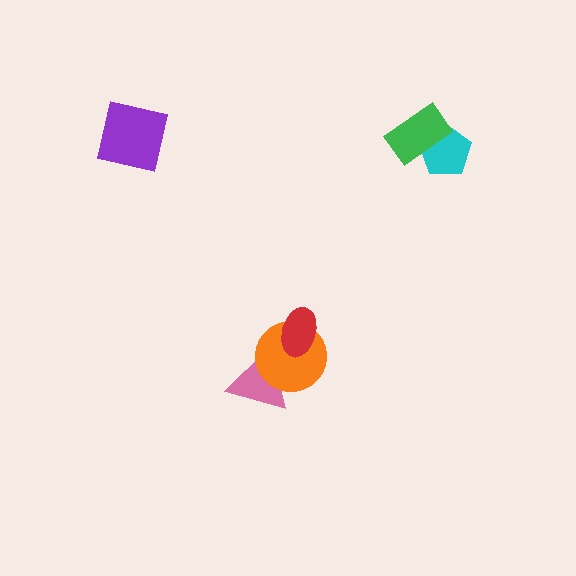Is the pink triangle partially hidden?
Yes, it is partially covered by another shape.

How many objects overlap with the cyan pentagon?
1 object overlaps with the cyan pentagon.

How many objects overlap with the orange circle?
2 objects overlap with the orange circle.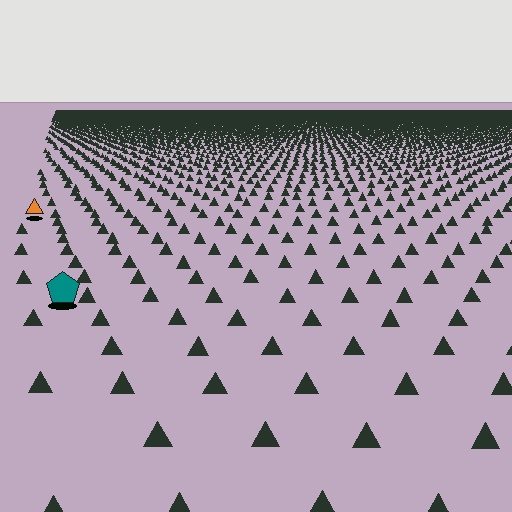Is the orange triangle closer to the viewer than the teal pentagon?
No. The teal pentagon is closer — you can tell from the texture gradient: the ground texture is coarser near it.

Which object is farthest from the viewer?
The orange triangle is farthest from the viewer. It appears smaller and the ground texture around it is denser.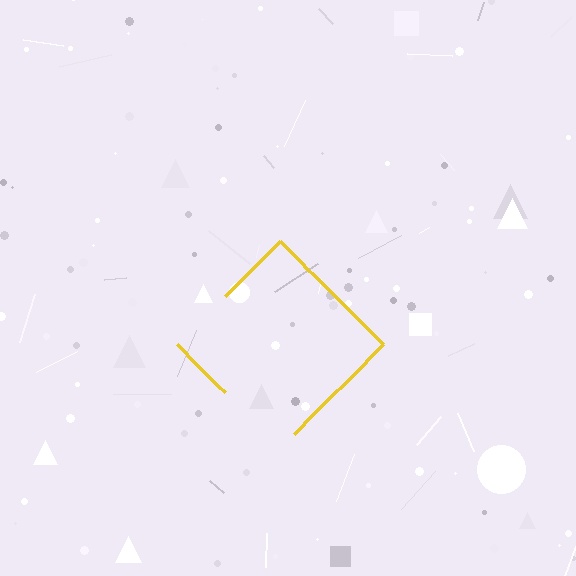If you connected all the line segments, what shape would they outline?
They would outline a diamond.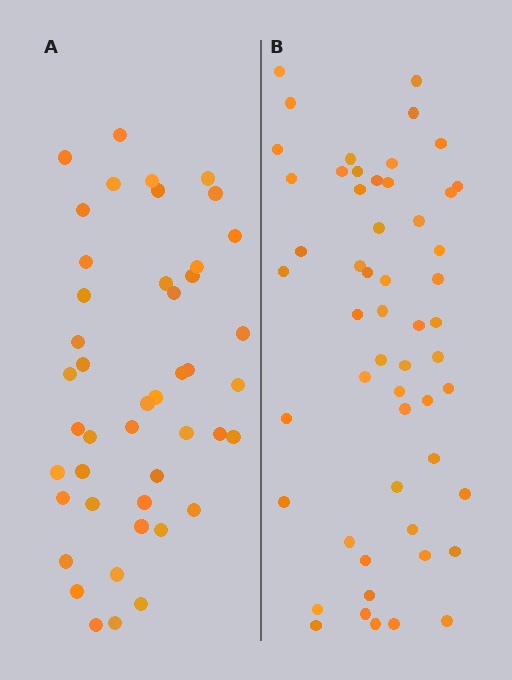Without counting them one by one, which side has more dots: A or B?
Region B (the right region) has more dots.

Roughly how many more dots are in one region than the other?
Region B has roughly 8 or so more dots than region A.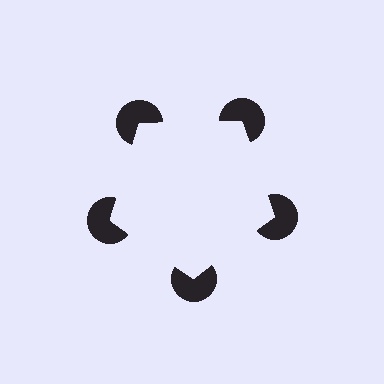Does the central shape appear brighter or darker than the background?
It typically appears slightly brighter than the background, even though no actual brightness change is drawn.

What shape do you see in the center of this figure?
An illusory pentagon — its edges are inferred from the aligned wedge cuts in the pac-man discs, not physically drawn.